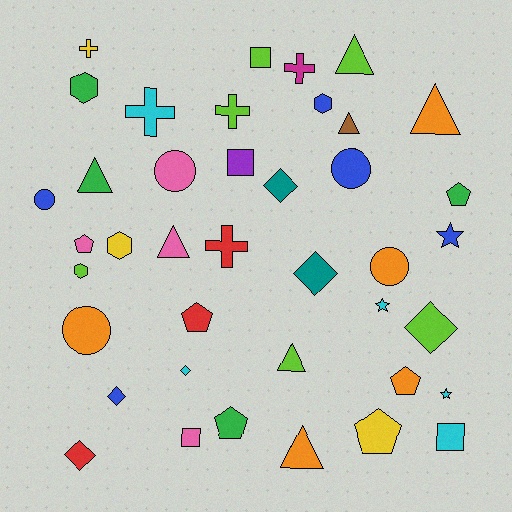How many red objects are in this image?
There are 3 red objects.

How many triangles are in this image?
There are 7 triangles.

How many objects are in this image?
There are 40 objects.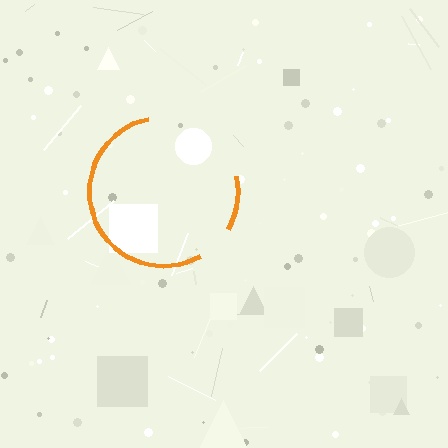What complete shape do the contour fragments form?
The contour fragments form a circle.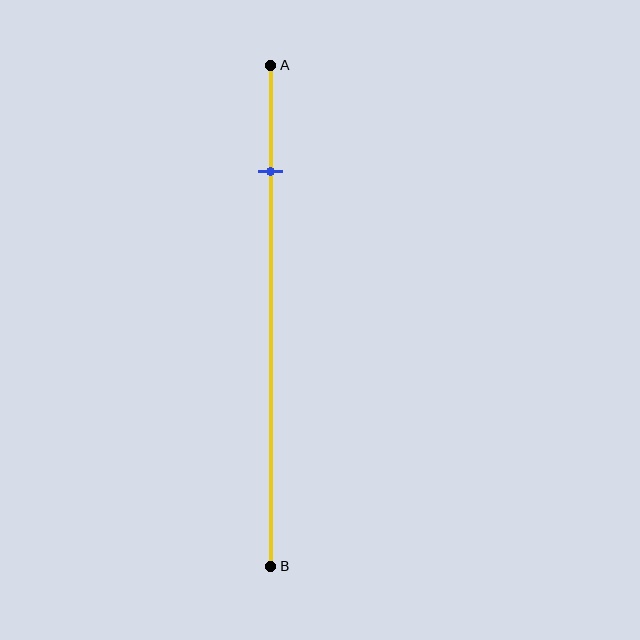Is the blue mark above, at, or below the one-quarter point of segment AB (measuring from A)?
The blue mark is above the one-quarter point of segment AB.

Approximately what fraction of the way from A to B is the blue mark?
The blue mark is approximately 20% of the way from A to B.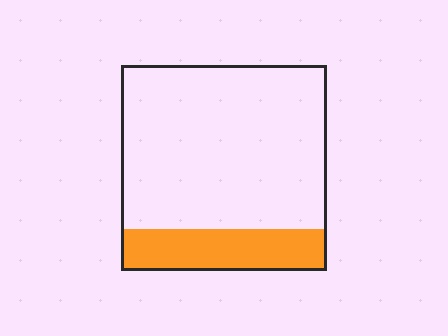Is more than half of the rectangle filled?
No.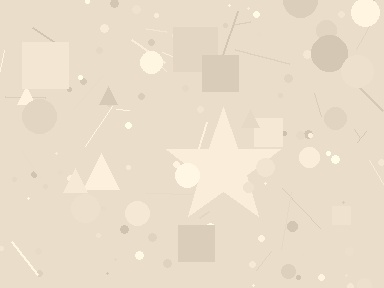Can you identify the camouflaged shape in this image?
The camouflaged shape is a star.